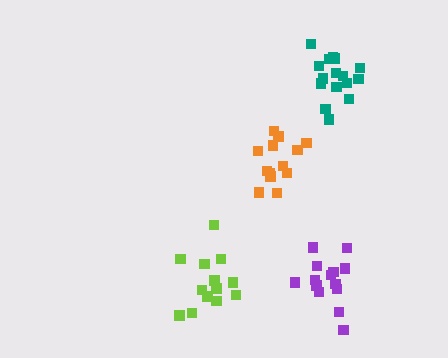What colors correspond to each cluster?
The clusters are colored: teal, purple, orange, lime.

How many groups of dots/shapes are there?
There are 4 groups.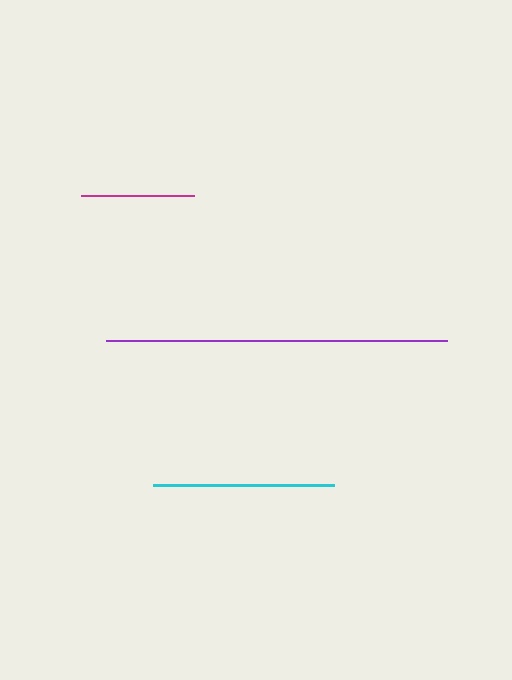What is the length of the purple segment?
The purple segment is approximately 341 pixels long.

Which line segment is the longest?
The purple line is the longest at approximately 341 pixels.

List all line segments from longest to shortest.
From longest to shortest: purple, cyan, magenta.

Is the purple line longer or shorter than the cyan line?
The purple line is longer than the cyan line.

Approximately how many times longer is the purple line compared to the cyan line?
The purple line is approximately 1.9 times the length of the cyan line.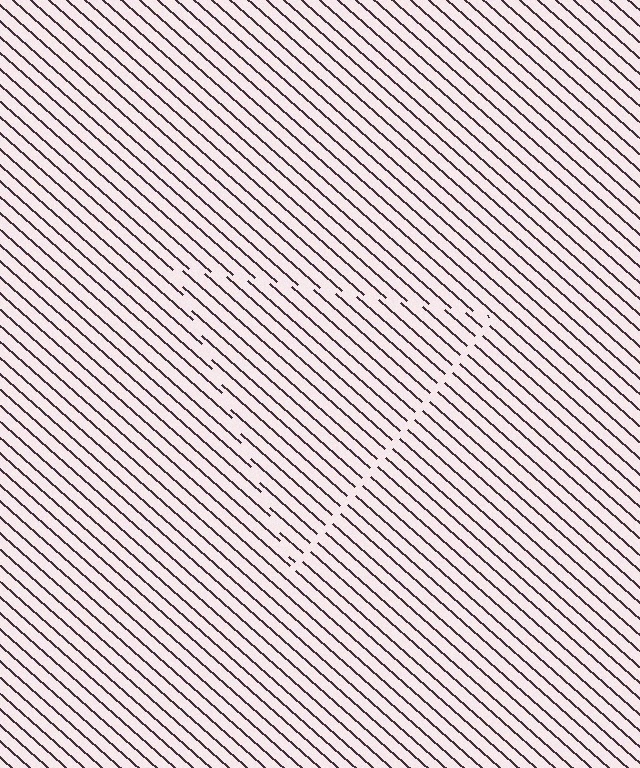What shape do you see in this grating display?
An illusory triangle. The interior of the shape contains the same grating, shifted by half a period — the contour is defined by the phase discontinuity where line-ends from the inner and outer gratings abut.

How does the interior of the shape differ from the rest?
The interior of the shape contains the same grating, shifted by half a period — the contour is defined by the phase discontinuity where line-ends from the inner and outer gratings abut.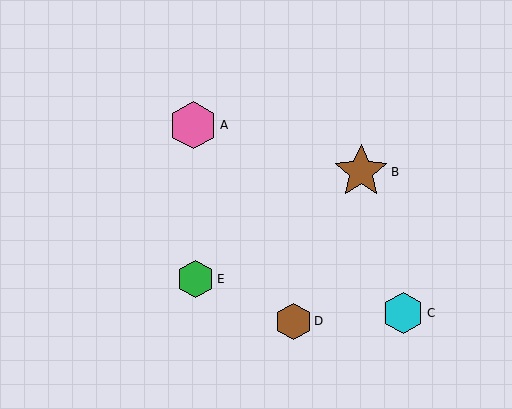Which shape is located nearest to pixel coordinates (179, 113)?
The pink hexagon (labeled A) at (193, 125) is nearest to that location.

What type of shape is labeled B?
Shape B is a brown star.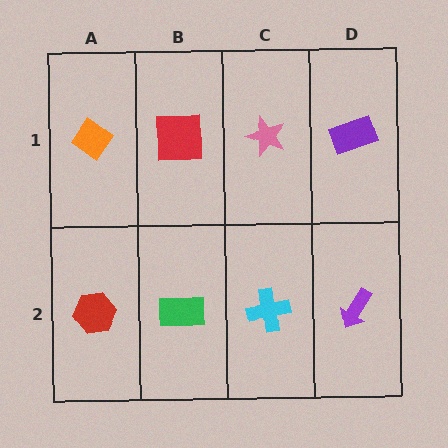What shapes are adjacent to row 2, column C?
A pink star (row 1, column C), a green rectangle (row 2, column B), a purple arrow (row 2, column D).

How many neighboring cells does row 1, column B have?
3.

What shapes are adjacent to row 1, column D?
A purple arrow (row 2, column D), a pink star (row 1, column C).